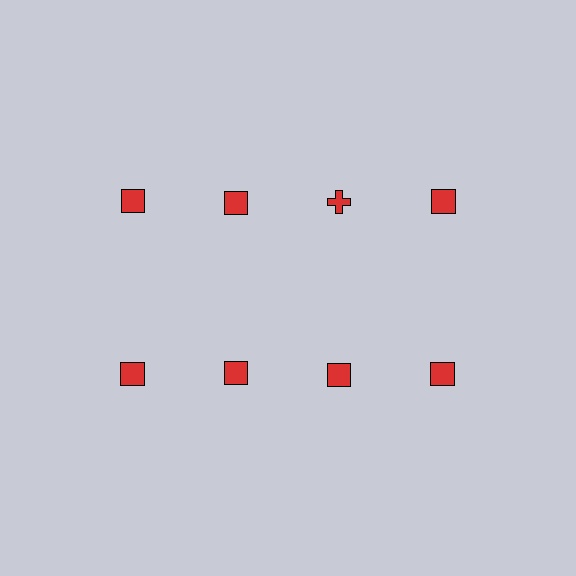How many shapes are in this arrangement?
There are 8 shapes arranged in a grid pattern.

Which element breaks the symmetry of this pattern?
The red cross in the top row, center column breaks the symmetry. All other shapes are red squares.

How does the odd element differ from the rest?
It has a different shape: cross instead of square.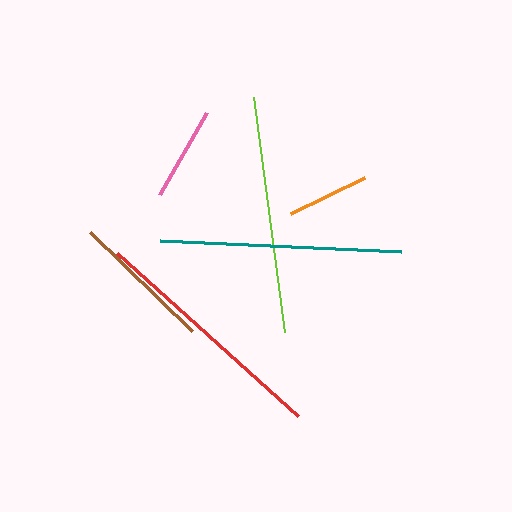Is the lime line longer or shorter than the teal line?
The teal line is longer than the lime line.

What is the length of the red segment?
The red segment is approximately 244 pixels long.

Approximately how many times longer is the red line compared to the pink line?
The red line is approximately 2.6 times the length of the pink line.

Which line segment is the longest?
The red line is the longest at approximately 244 pixels.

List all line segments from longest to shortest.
From longest to shortest: red, teal, lime, brown, pink, orange.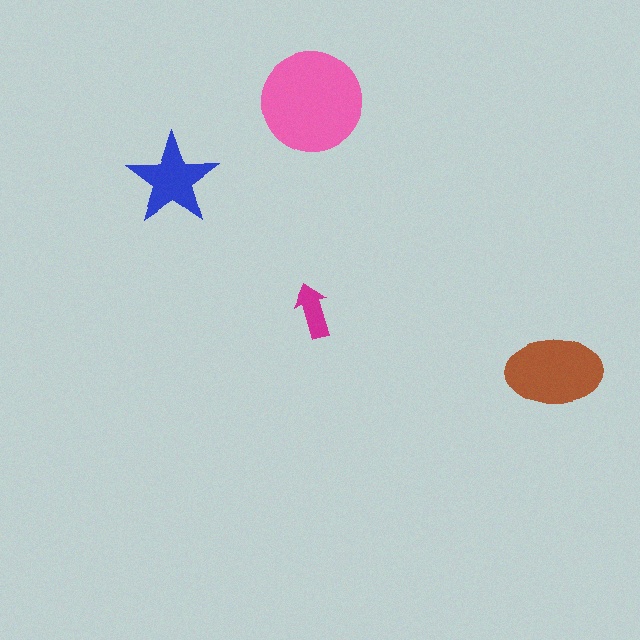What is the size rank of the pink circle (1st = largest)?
1st.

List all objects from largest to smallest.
The pink circle, the brown ellipse, the blue star, the magenta arrow.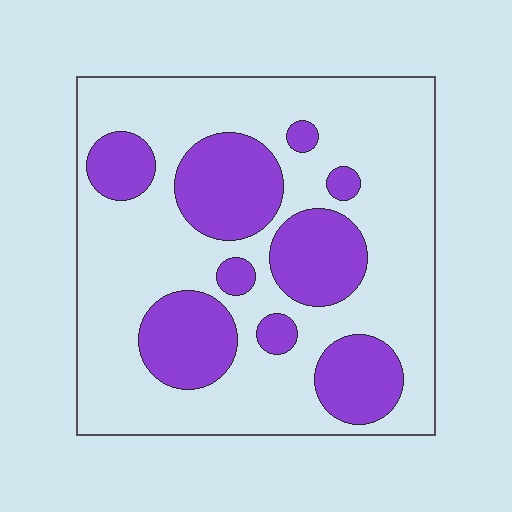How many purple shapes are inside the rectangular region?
9.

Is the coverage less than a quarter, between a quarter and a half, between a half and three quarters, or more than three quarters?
Between a quarter and a half.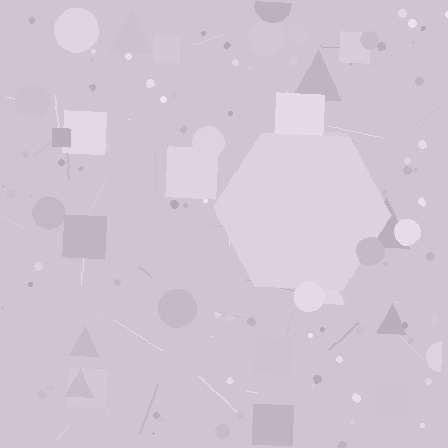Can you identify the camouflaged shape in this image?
The camouflaged shape is a hexagon.